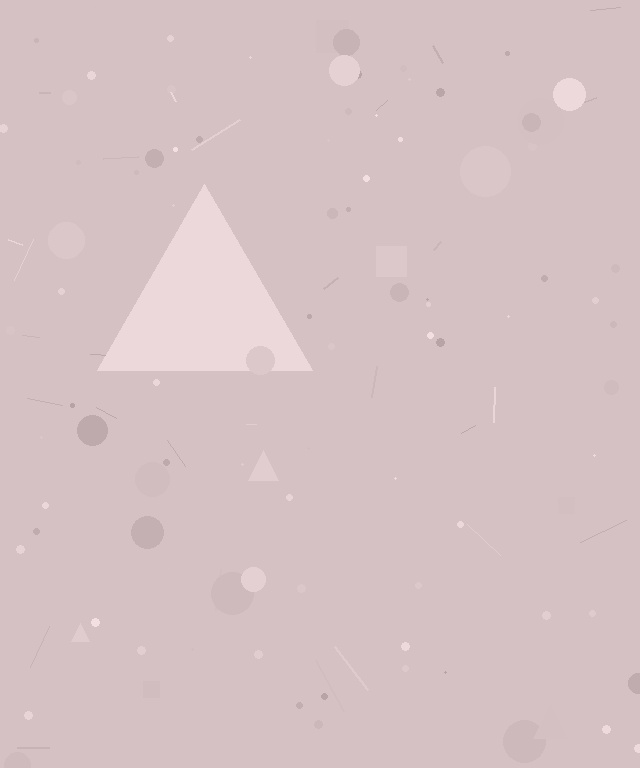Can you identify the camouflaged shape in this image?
The camouflaged shape is a triangle.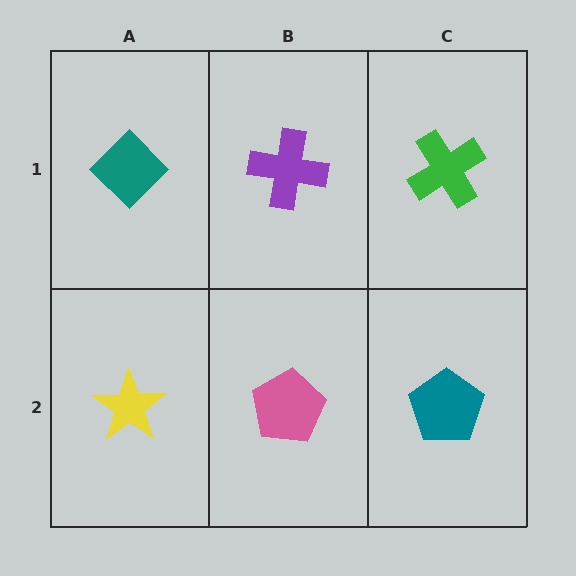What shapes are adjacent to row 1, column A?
A yellow star (row 2, column A), a purple cross (row 1, column B).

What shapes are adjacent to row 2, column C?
A green cross (row 1, column C), a pink pentagon (row 2, column B).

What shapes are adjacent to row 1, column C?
A teal pentagon (row 2, column C), a purple cross (row 1, column B).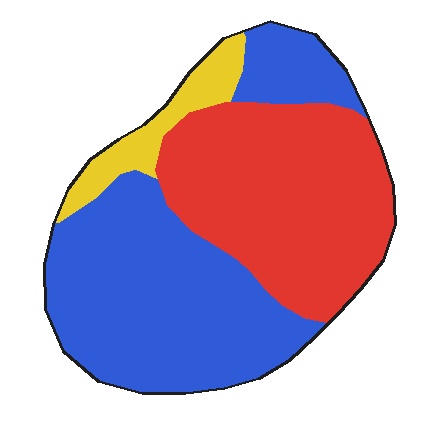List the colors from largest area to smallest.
From largest to smallest: blue, red, yellow.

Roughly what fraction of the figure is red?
Red takes up about two fifths (2/5) of the figure.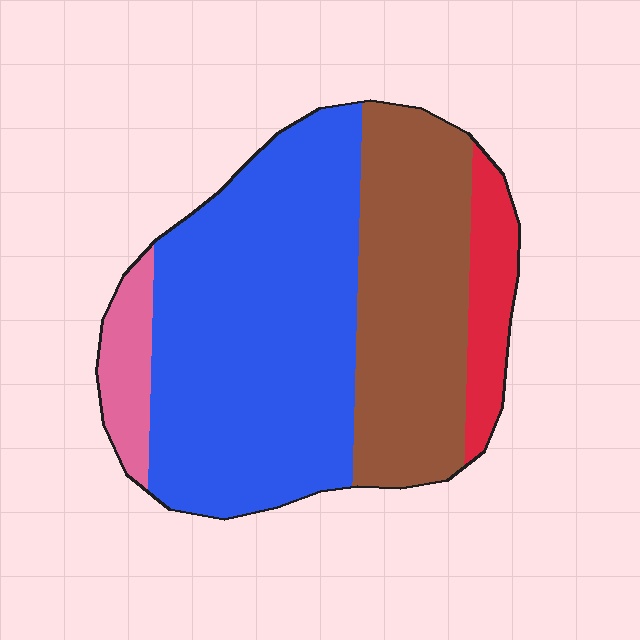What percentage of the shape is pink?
Pink takes up less than a quarter of the shape.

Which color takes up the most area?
Blue, at roughly 55%.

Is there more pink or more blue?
Blue.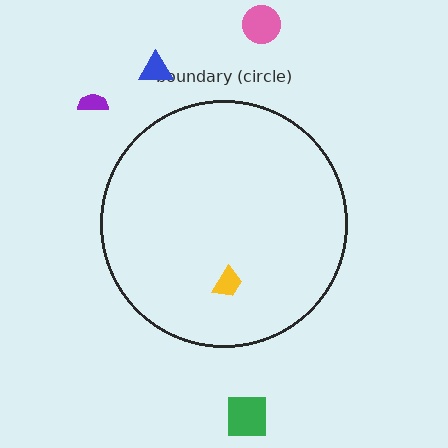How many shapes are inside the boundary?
1 inside, 4 outside.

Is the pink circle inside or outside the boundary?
Outside.